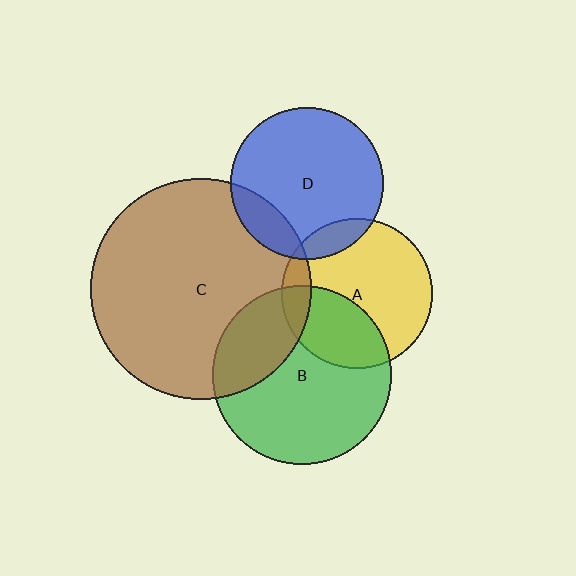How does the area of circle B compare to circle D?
Approximately 1.4 times.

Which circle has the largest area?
Circle C (brown).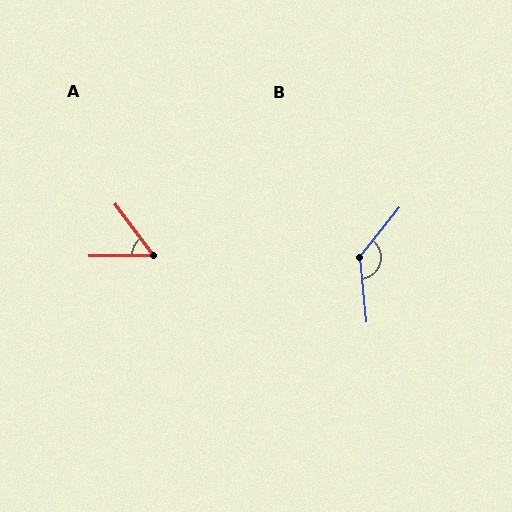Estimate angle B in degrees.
Approximately 136 degrees.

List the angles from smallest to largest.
A (53°), B (136°).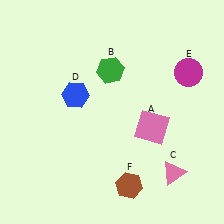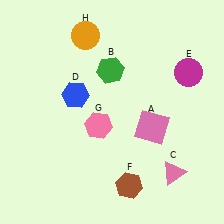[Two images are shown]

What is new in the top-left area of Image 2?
An orange circle (H) was added in the top-left area of Image 2.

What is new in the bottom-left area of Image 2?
A pink hexagon (G) was added in the bottom-left area of Image 2.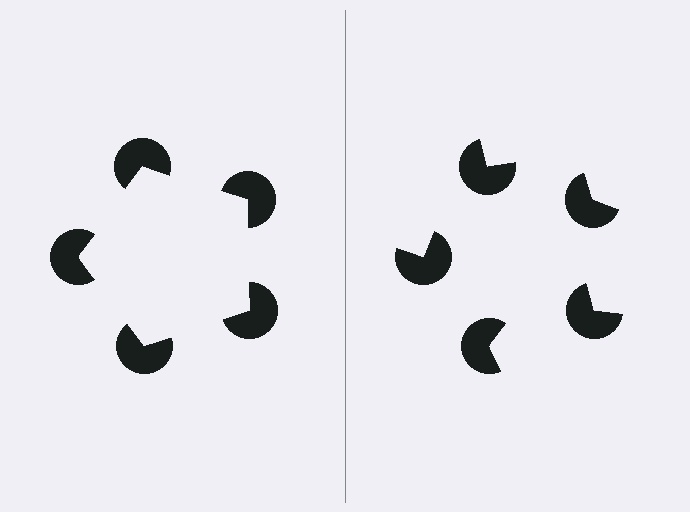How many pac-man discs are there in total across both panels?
10 — 5 on each side.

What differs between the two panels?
The pac-man discs are positioned identically on both sides; only the wedge orientations differ. On the left they align to a pentagon; on the right they are misaligned.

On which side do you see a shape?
An illusory pentagon appears on the left side. On the right side the wedge cuts are rotated, so no coherent shape forms.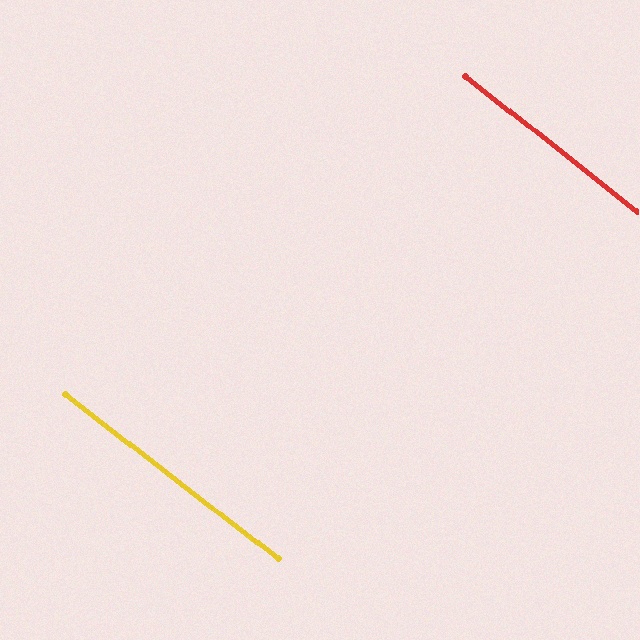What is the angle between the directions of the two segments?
Approximately 0 degrees.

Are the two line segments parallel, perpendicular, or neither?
Parallel — their directions differ by only 0.4°.